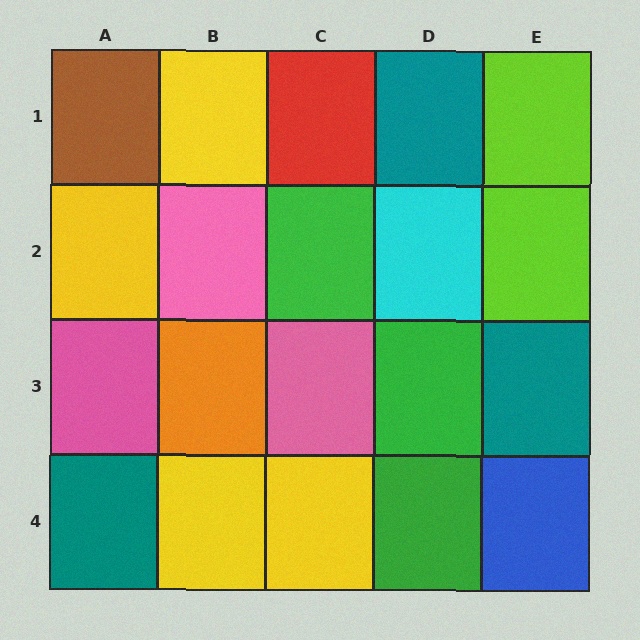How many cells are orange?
1 cell is orange.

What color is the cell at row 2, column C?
Green.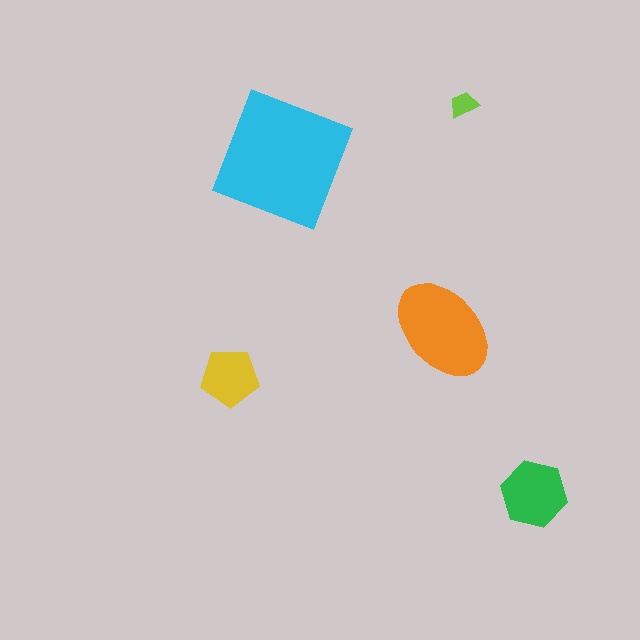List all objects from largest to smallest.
The cyan square, the orange ellipse, the green hexagon, the yellow pentagon, the lime trapezoid.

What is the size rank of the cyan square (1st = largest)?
1st.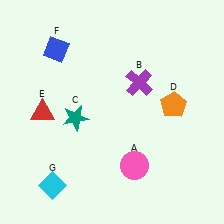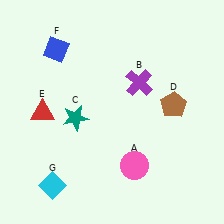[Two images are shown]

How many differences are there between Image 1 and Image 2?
There is 1 difference between the two images.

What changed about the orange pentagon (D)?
In Image 1, D is orange. In Image 2, it changed to brown.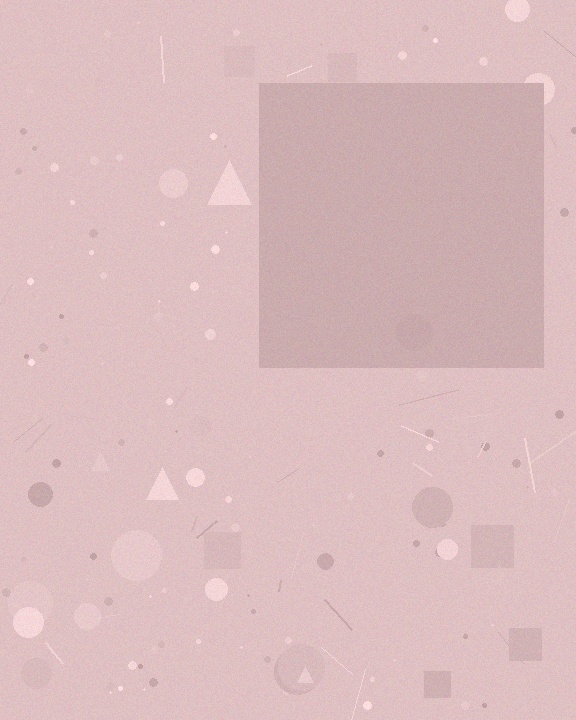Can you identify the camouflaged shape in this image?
The camouflaged shape is a square.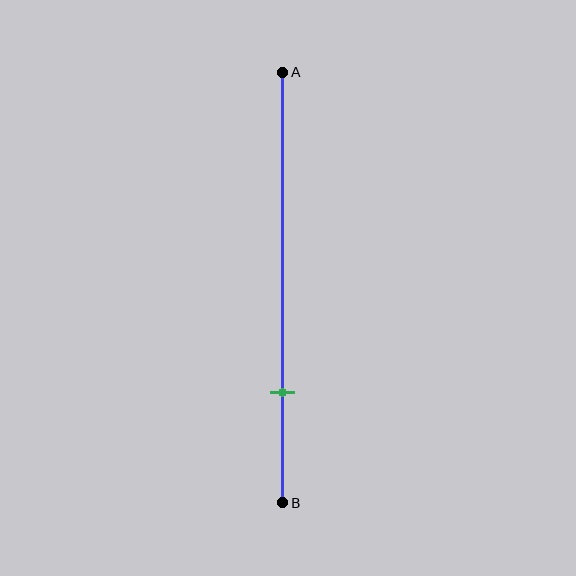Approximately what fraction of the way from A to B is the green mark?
The green mark is approximately 75% of the way from A to B.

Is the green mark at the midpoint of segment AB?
No, the mark is at about 75% from A, not at the 50% midpoint.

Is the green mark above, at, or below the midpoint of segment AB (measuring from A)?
The green mark is below the midpoint of segment AB.